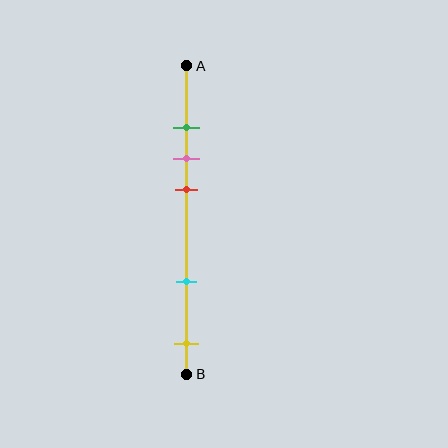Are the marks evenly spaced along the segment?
No, the marks are not evenly spaced.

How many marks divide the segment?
There are 5 marks dividing the segment.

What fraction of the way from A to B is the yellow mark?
The yellow mark is approximately 90% (0.9) of the way from A to B.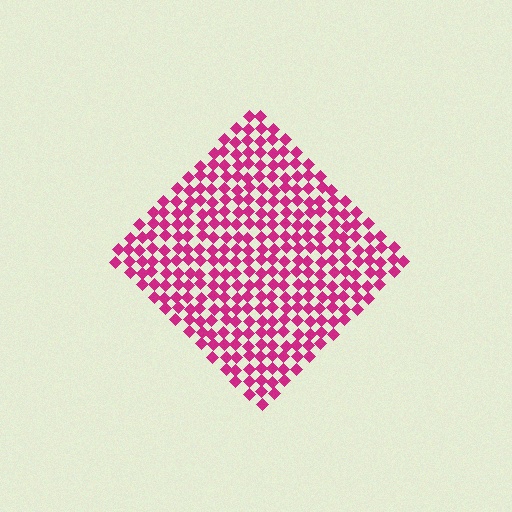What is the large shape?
The large shape is a diamond.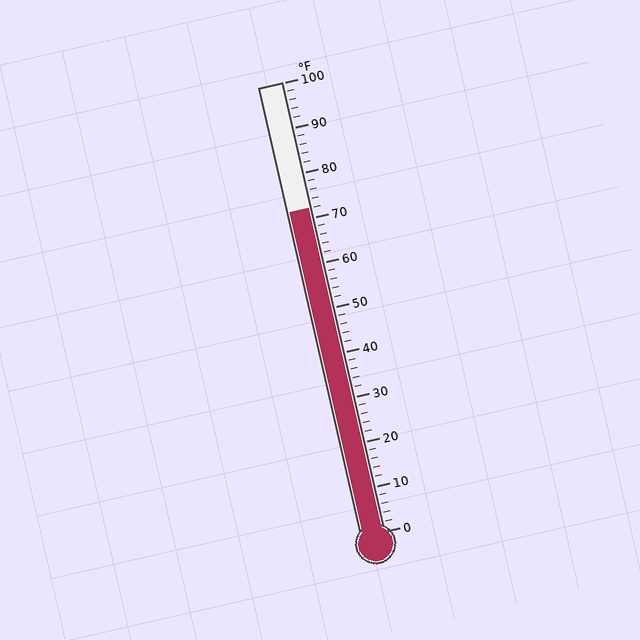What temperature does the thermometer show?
The thermometer shows approximately 72°F.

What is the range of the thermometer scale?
The thermometer scale ranges from 0°F to 100°F.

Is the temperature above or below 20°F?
The temperature is above 20°F.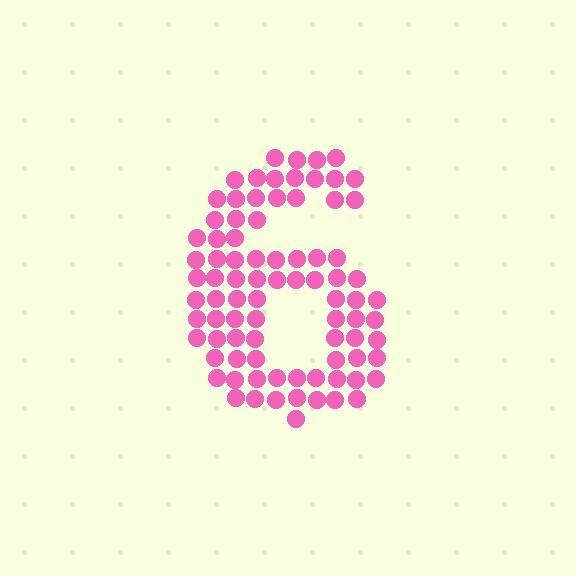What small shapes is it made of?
It is made of small circles.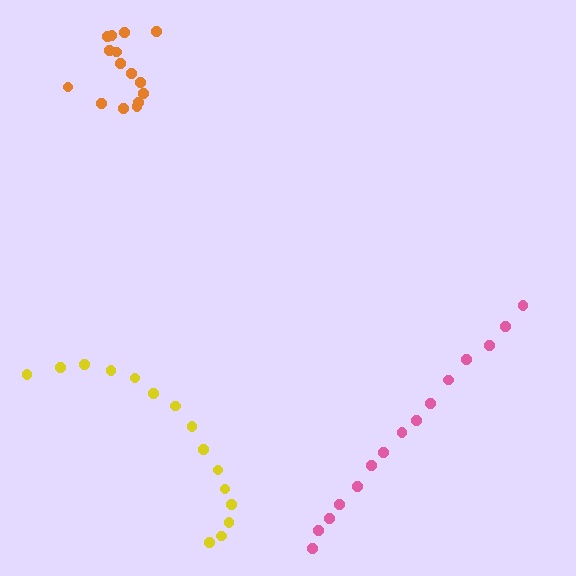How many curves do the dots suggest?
There are 3 distinct paths.